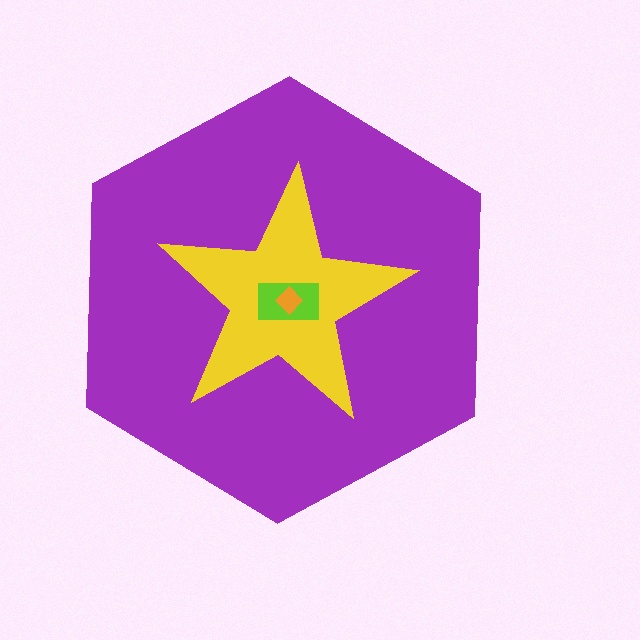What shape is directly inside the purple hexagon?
The yellow star.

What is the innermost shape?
The orange diamond.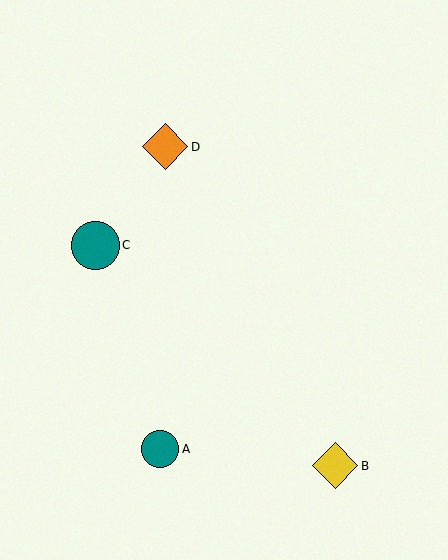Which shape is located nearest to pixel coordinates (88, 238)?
The teal circle (labeled C) at (95, 245) is nearest to that location.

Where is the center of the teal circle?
The center of the teal circle is at (95, 245).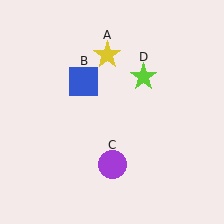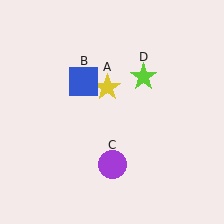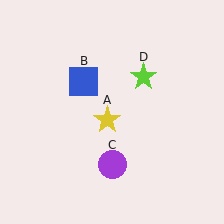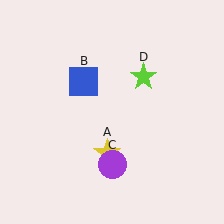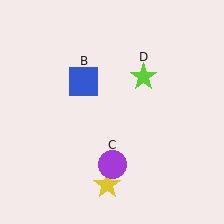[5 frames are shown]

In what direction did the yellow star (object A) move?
The yellow star (object A) moved down.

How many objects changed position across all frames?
1 object changed position: yellow star (object A).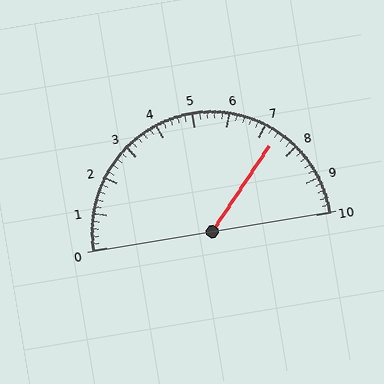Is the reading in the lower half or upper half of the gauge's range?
The reading is in the upper half of the range (0 to 10).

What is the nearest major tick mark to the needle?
The nearest major tick mark is 7.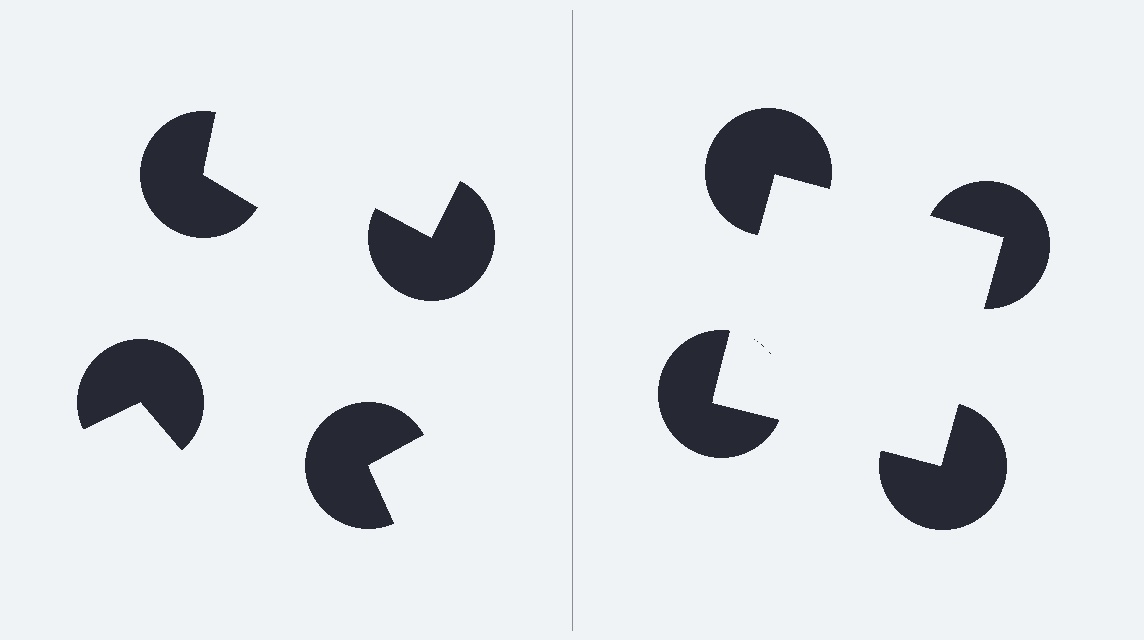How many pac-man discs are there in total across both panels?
8 — 4 on each side.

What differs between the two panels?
The pac-man discs are positioned identically on both sides; only the wedge orientations differ. On the right they align to a square; on the left they are misaligned.